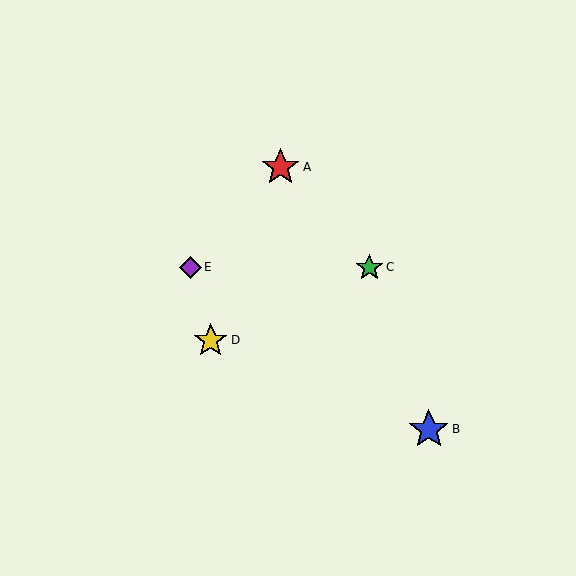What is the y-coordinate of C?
Object C is at y≈267.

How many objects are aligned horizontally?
2 objects (C, E) are aligned horizontally.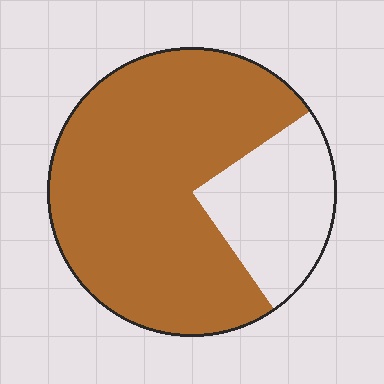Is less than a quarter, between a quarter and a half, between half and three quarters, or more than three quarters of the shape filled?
More than three quarters.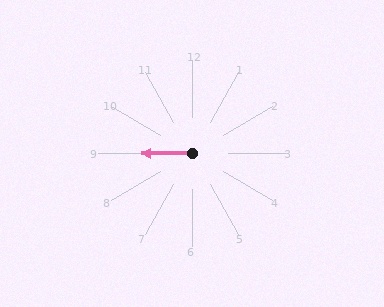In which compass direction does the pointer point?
West.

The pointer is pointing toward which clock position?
Roughly 9 o'clock.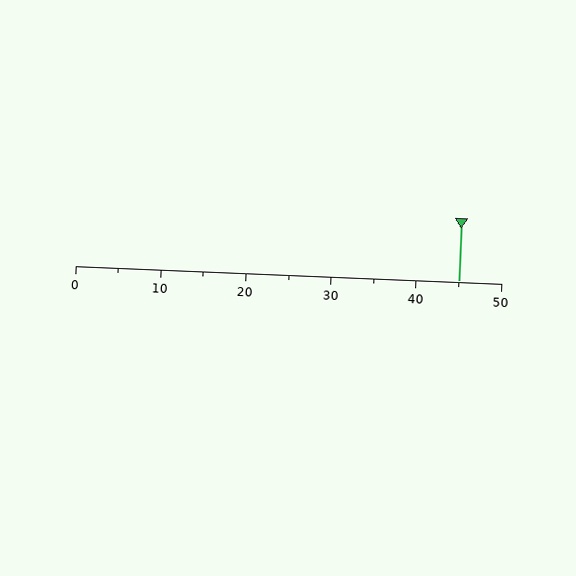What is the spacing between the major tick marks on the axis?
The major ticks are spaced 10 apart.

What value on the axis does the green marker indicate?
The marker indicates approximately 45.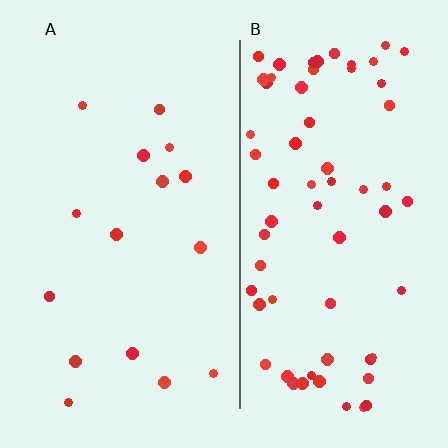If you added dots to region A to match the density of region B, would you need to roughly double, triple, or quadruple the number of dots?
Approximately quadruple.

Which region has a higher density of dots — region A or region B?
B (the right).